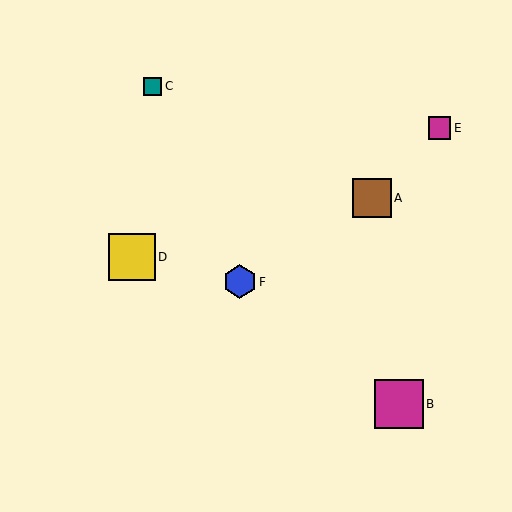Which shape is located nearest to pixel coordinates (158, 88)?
The teal square (labeled C) at (153, 86) is nearest to that location.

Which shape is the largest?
The magenta square (labeled B) is the largest.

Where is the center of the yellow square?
The center of the yellow square is at (132, 257).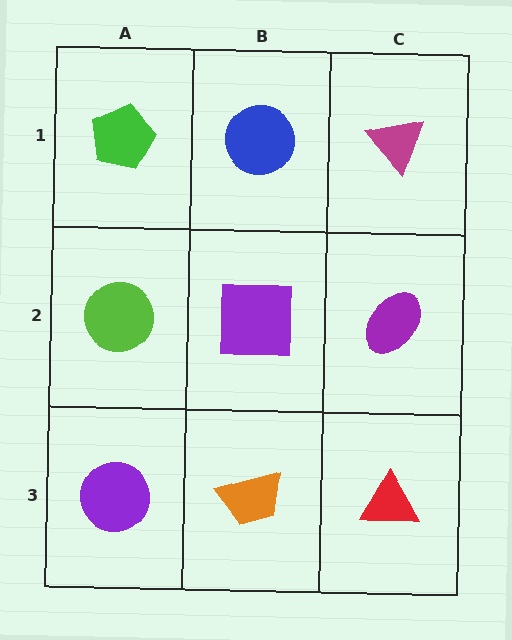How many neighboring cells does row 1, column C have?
2.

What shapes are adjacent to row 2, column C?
A magenta triangle (row 1, column C), a red triangle (row 3, column C), a purple square (row 2, column B).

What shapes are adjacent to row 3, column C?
A purple ellipse (row 2, column C), an orange trapezoid (row 3, column B).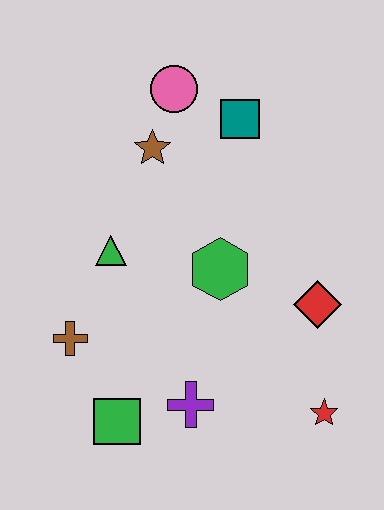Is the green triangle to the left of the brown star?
Yes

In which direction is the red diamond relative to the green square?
The red diamond is to the right of the green square.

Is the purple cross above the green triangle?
No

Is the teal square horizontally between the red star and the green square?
Yes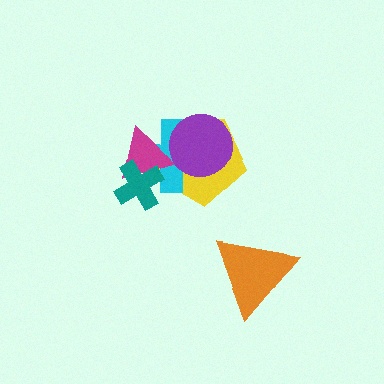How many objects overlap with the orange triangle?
0 objects overlap with the orange triangle.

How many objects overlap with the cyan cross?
4 objects overlap with the cyan cross.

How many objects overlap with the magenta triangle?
3 objects overlap with the magenta triangle.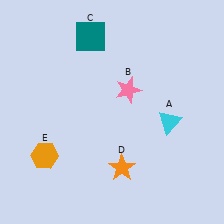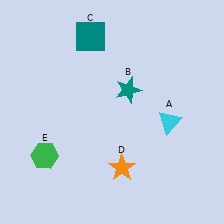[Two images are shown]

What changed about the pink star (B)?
In Image 1, B is pink. In Image 2, it changed to teal.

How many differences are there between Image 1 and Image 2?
There are 2 differences between the two images.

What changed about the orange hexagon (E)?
In Image 1, E is orange. In Image 2, it changed to green.